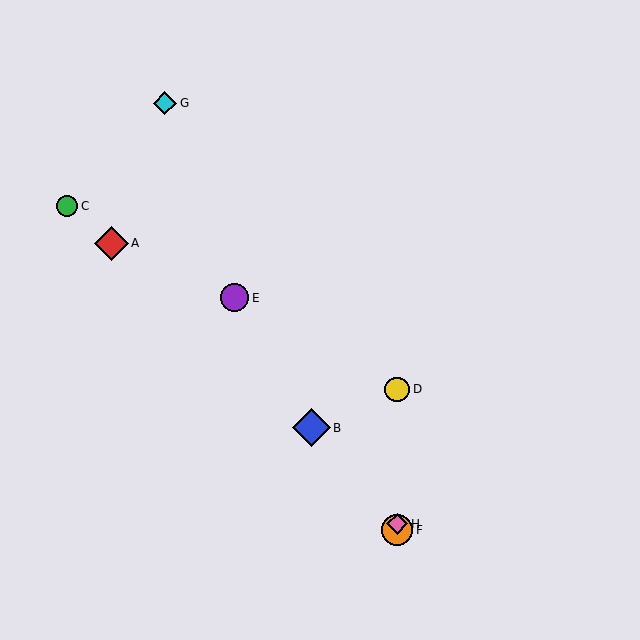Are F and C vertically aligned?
No, F is at x≈397 and C is at x≈67.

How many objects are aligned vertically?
3 objects (D, F, H) are aligned vertically.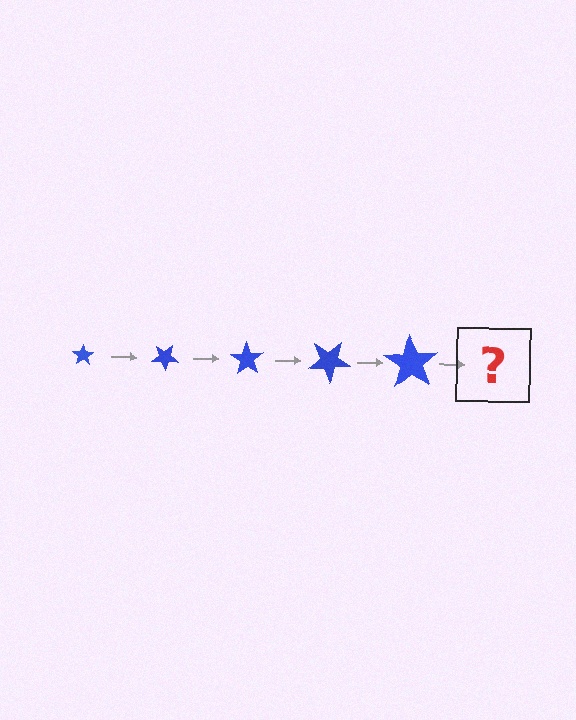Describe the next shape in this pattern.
It should be a star, larger than the previous one and rotated 175 degrees from the start.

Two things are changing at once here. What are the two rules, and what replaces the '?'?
The two rules are that the star grows larger each step and it rotates 35 degrees each step. The '?' should be a star, larger than the previous one and rotated 175 degrees from the start.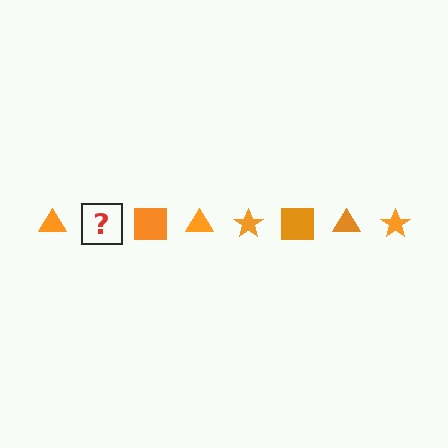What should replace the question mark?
The question mark should be replaced with an orange star.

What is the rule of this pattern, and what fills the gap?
The rule is that the pattern cycles through triangle, star, square shapes in orange. The gap should be filled with an orange star.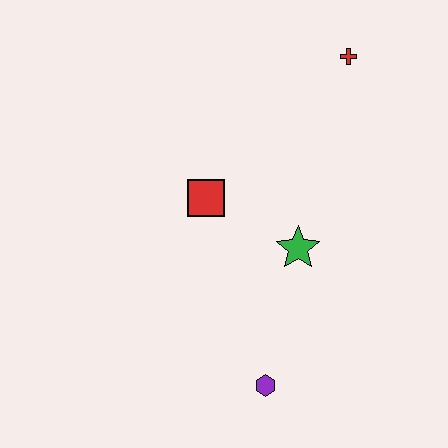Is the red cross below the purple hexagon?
No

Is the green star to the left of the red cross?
Yes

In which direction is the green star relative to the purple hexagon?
The green star is above the purple hexagon.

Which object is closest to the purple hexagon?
The green star is closest to the purple hexagon.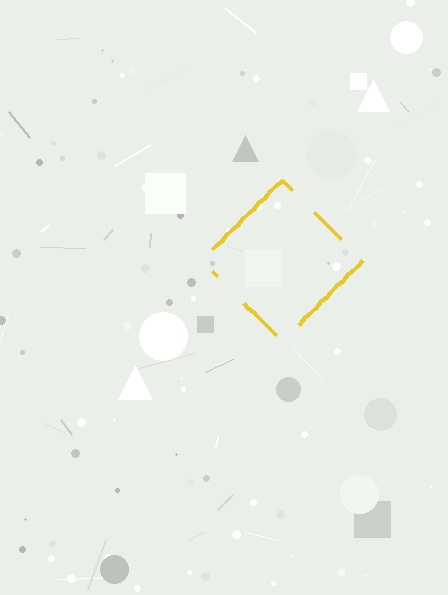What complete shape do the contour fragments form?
The contour fragments form a diamond.